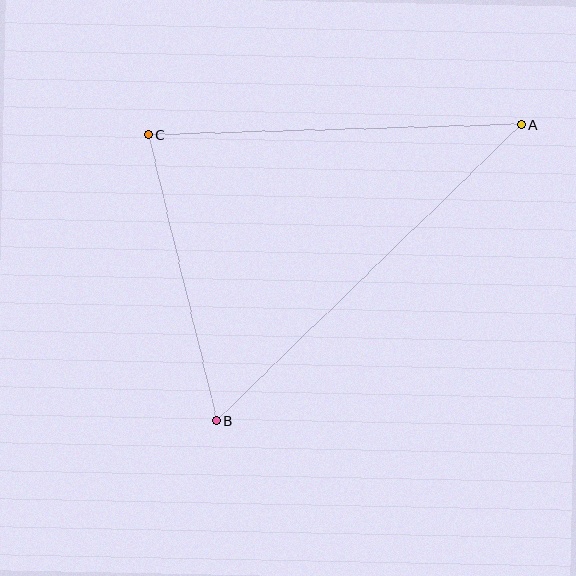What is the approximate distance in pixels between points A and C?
The distance between A and C is approximately 373 pixels.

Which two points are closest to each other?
Points B and C are closest to each other.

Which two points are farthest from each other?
Points A and B are farthest from each other.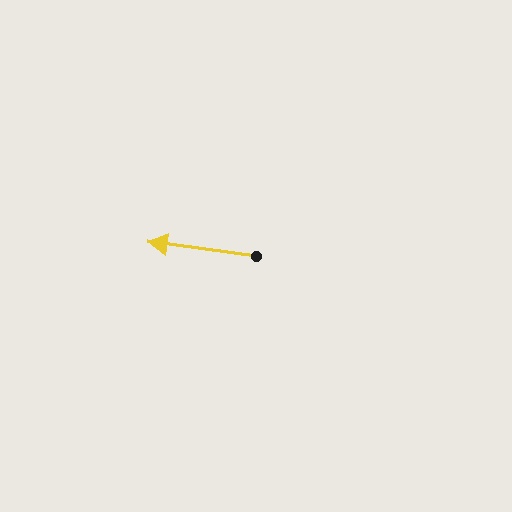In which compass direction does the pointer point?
West.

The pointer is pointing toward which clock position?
Roughly 9 o'clock.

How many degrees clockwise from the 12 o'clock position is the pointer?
Approximately 278 degrees.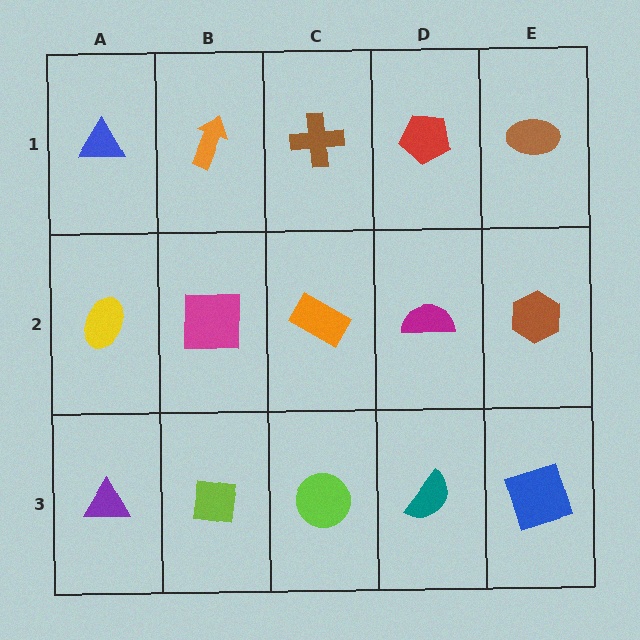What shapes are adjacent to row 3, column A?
A yellow ellipse (row 2, column A), a lime square (row 3, column B).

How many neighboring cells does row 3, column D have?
3.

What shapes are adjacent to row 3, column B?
A magenta square (row 2, column B), a purple triangle (row 3, column A), a lime circle (row 3, column C).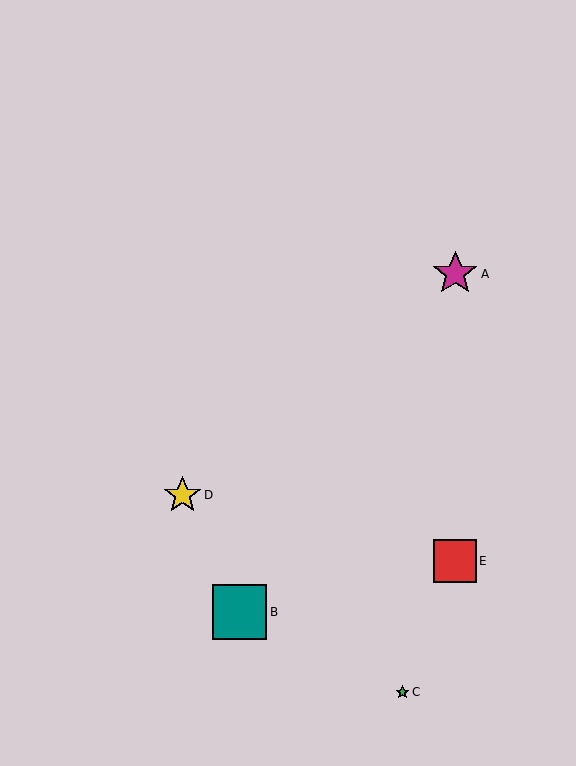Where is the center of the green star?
The center of the green star is at (403, 692).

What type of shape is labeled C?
Shape C is a green star.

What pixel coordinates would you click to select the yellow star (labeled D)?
Click at (182, 495) to select the yellow star D.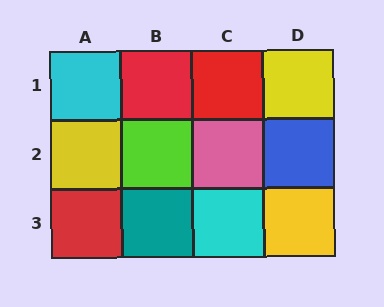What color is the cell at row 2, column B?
Lime.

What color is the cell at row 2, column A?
Yellow.